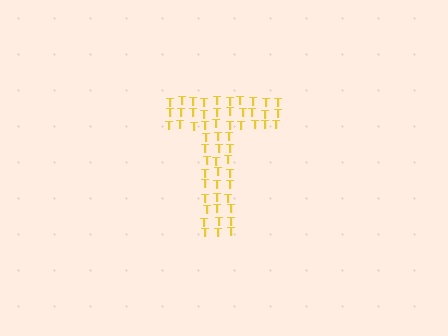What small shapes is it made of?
It is made of small letter T's.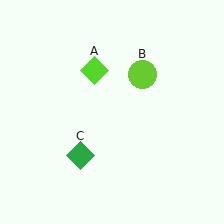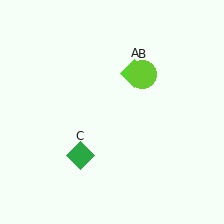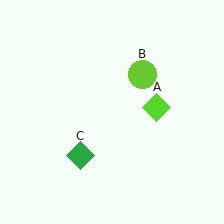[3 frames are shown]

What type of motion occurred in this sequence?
The lime diamond (object A) rotated clockwise around the center of the scene.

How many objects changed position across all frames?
1 object changed position: lime diamond (object A).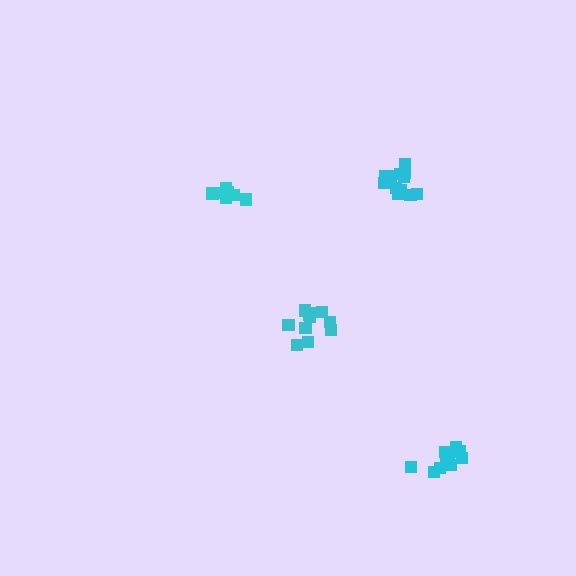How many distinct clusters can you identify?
There are 4 distinct clusters.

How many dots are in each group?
Group 1: 13 dots, Group 2: 10 dots, Group 3: 11 dots, Group 4: 7 dots (41 total).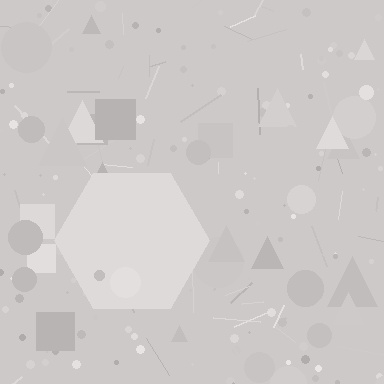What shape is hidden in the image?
A hexagon is hidden in the image.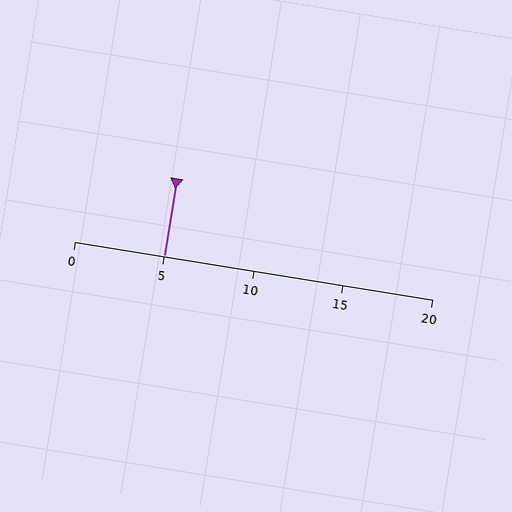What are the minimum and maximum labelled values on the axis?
The axis runs from 0 to 20.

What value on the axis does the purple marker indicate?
The marker indicates approximately 5.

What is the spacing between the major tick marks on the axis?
The major ticks are spaced 5 apart.